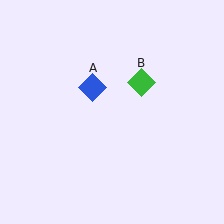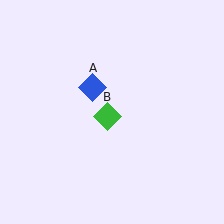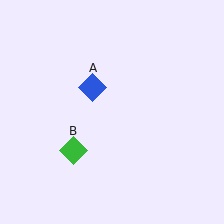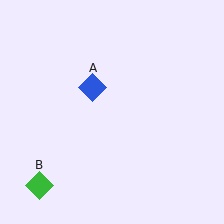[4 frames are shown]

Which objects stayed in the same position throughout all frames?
Blue diamond (object A) remained stationary.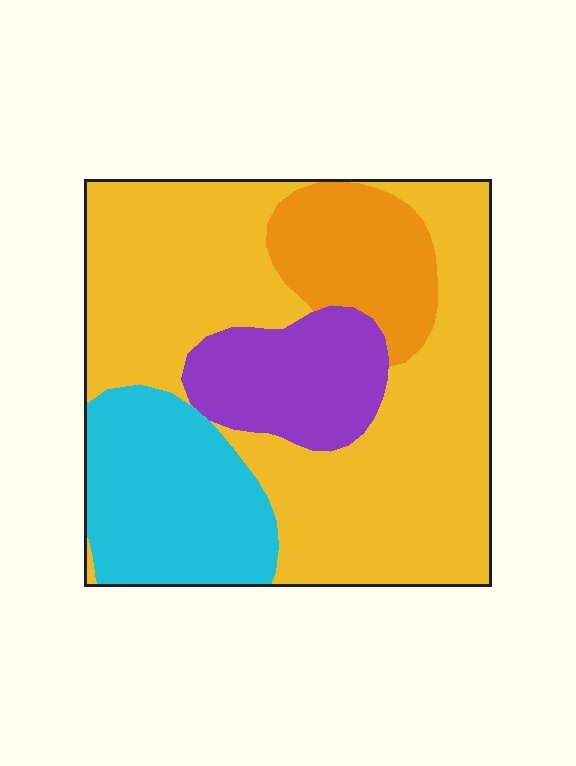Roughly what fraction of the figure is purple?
Purple covers about 15% of the figure.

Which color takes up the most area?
Yellow, at roughly 55%.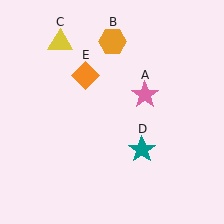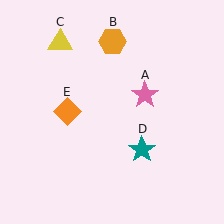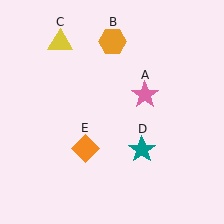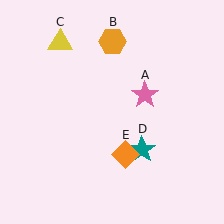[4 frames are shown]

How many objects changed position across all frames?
1 object changed position: orange diamond (object E).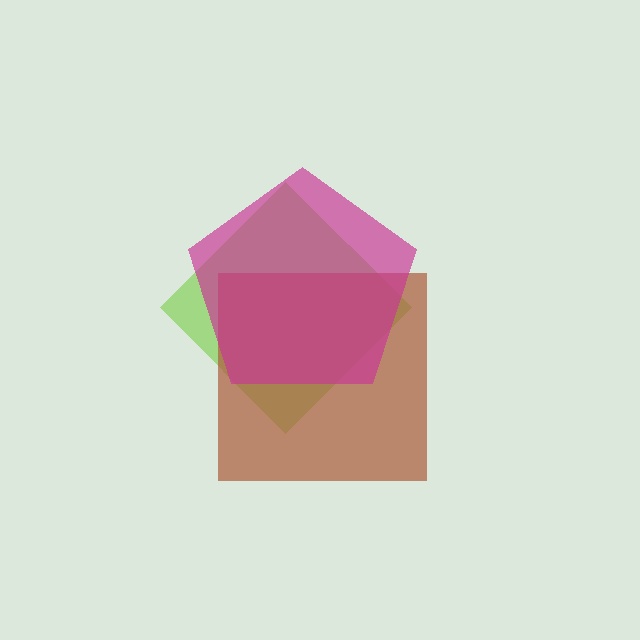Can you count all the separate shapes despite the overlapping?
Yes, there are 3 separate shapes.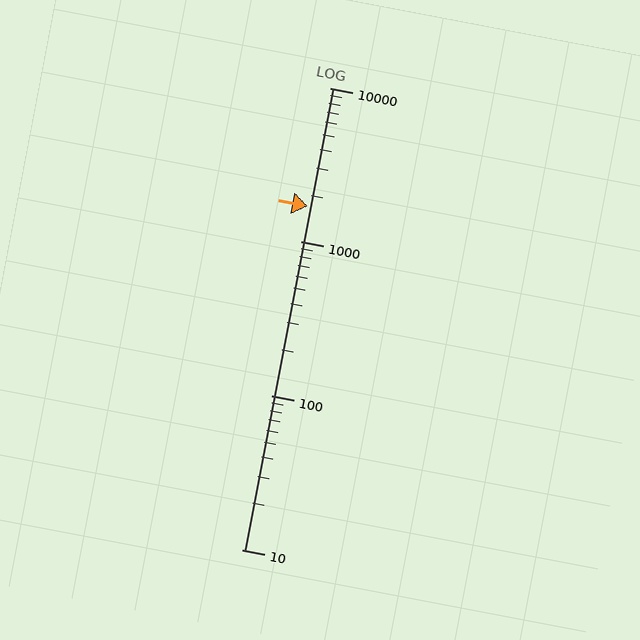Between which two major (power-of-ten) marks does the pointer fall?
The pointer is between 1000 and 10000.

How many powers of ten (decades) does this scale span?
The scale spans 3 decades, from 10 to 10000.